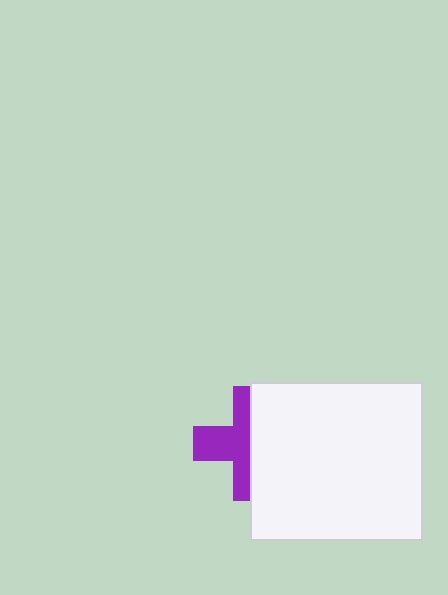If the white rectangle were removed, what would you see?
You would see the complete purple cross.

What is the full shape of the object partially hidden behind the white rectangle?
The partially hidden object is a purple cross.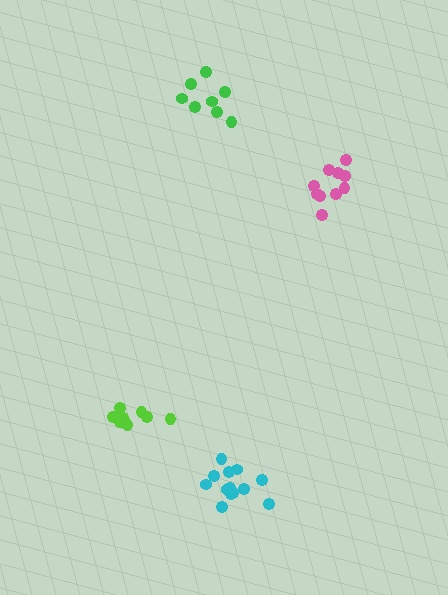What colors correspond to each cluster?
The clusters are colored: cyan, pink, green, lime.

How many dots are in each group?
Group 1: 13 dots, Group 2: 10 dots, Group 3: 8 dots, Group 4: 11 dots (42 total).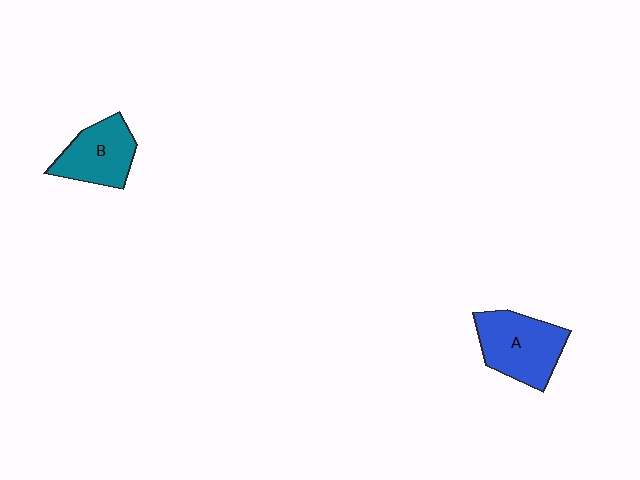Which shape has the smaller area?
Shape B (teal).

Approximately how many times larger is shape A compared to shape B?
Approximately 1.3 times.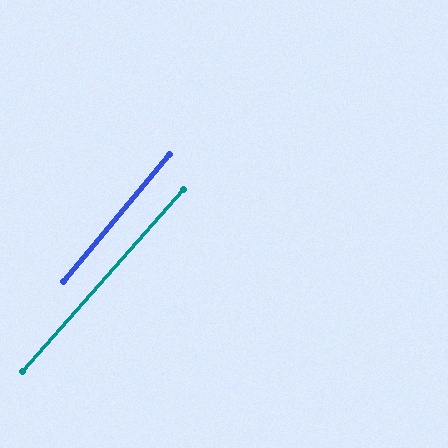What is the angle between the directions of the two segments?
Approximately 1 degree.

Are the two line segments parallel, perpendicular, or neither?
Parallel — their directions differ by only 1.5°.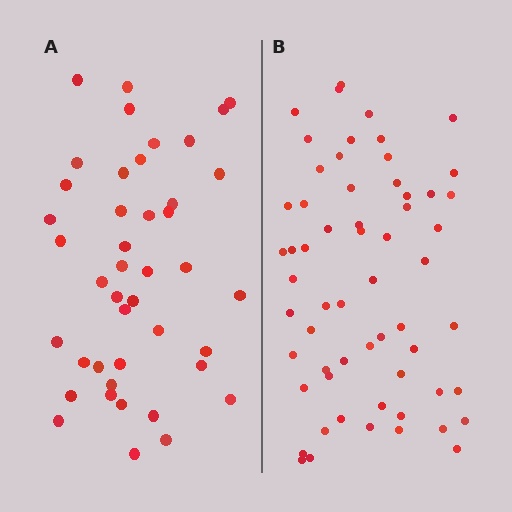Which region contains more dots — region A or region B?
Region B (the right region) has more dots.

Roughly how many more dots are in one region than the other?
Region B has approximately 15 more dots than region A.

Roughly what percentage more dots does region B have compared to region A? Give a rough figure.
About 40% more.